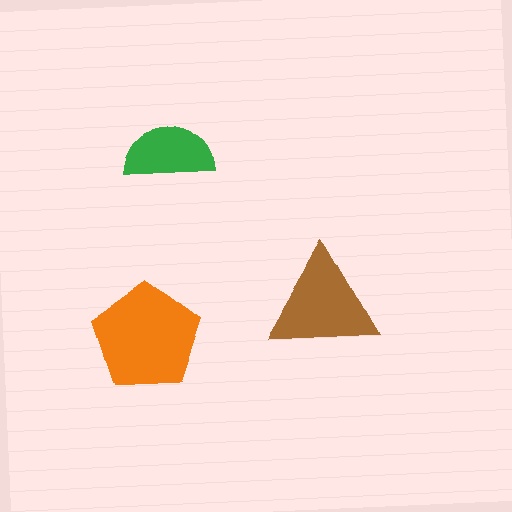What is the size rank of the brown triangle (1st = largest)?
2nd.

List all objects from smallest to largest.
The green semicircle, the brown triangle, the orange pentagon.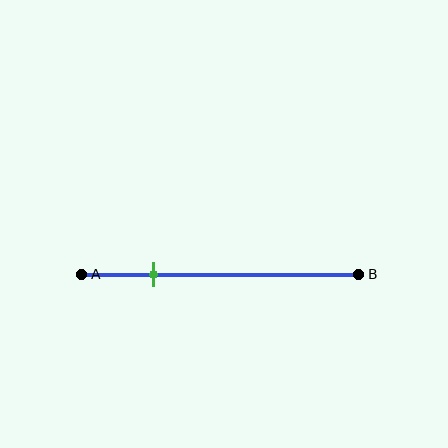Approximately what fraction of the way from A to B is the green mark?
The green mark is approximately 25% of the way from A to B.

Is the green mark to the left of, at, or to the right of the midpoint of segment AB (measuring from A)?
The green mark is to the left of the midpoint of segment AB.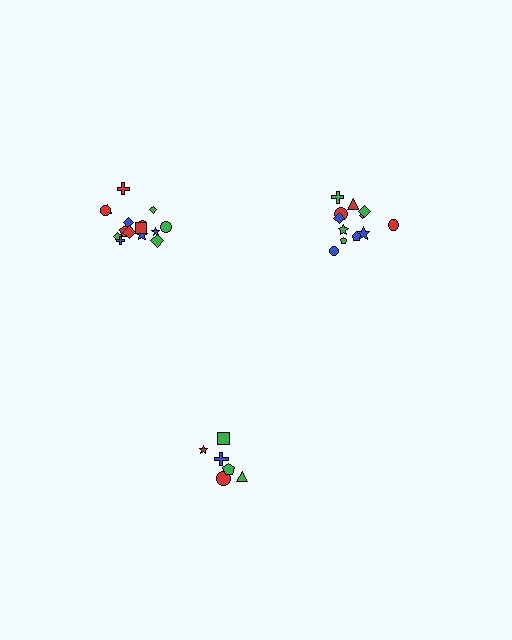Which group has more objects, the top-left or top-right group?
The top-left group.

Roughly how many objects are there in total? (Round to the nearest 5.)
Roughly 35 objects in total.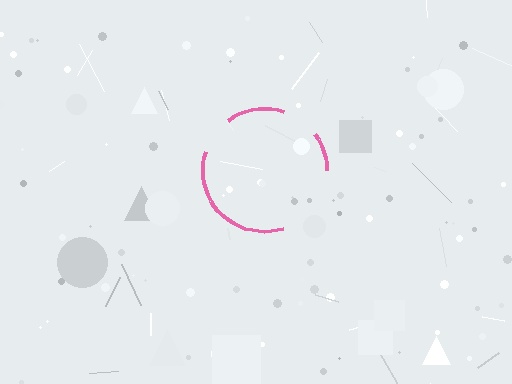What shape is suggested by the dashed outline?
The dashed outline suggests a circle.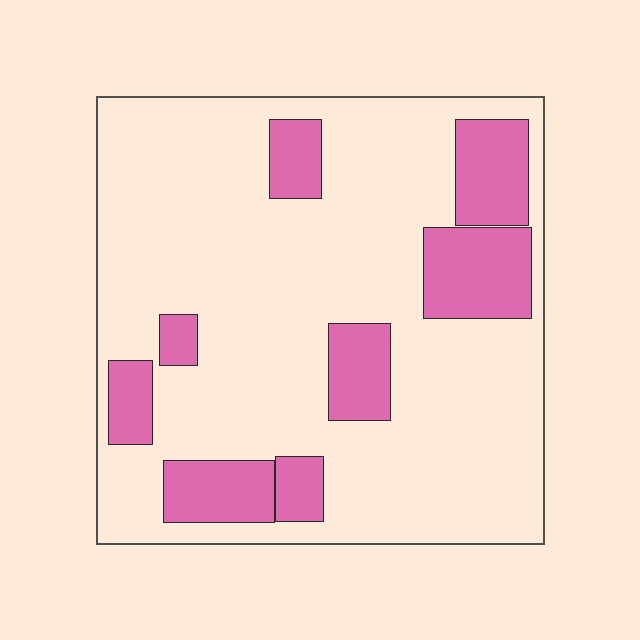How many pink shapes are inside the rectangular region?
8.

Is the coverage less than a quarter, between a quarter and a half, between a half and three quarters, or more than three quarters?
Less than a quarter.